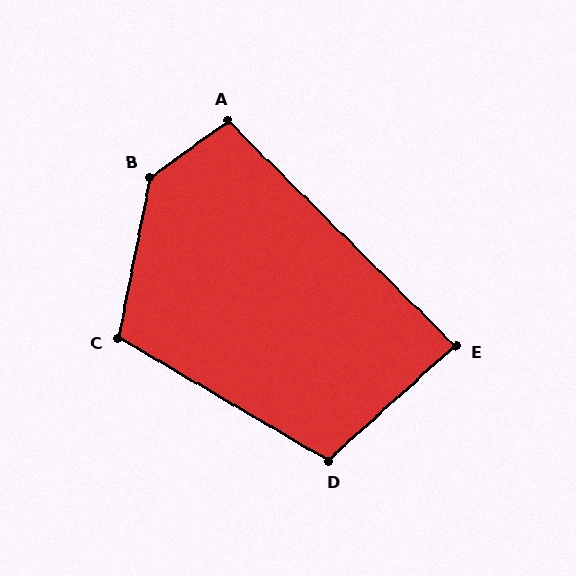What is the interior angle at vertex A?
Approximately 100 degrees (obtuse).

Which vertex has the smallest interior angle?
E, at approximately 87 degrees.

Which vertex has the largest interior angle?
B, at approximately 137 degrees.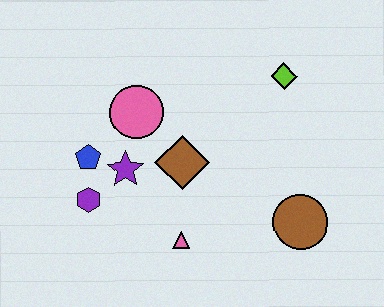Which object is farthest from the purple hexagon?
The lime diamond is farthest from the purple hexagon.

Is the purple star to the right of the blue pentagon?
Yes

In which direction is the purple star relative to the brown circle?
The purple star is to the left of the brown circle.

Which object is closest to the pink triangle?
The brown diamond is closest to the pink triangle.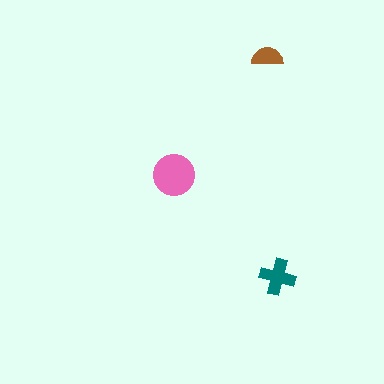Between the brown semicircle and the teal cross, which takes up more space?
The teal cross.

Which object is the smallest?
The brown semicircle.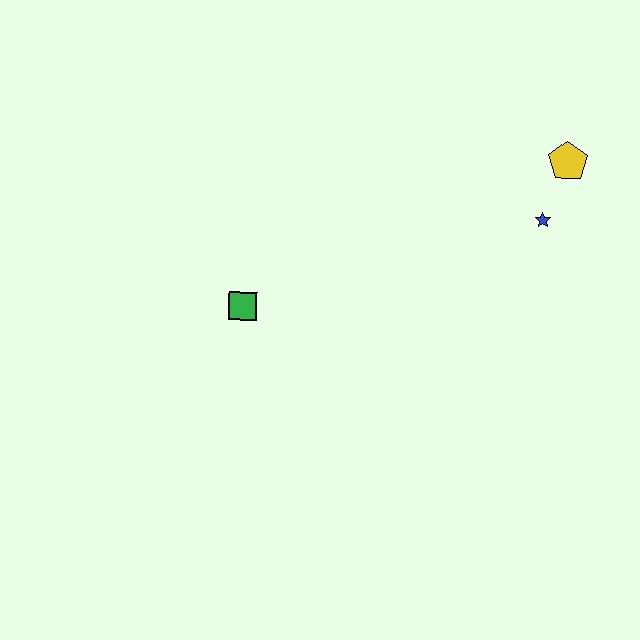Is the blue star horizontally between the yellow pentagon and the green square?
Yes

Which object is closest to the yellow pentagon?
The blue star is closest to the yellow pentagon.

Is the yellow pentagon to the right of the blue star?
Yes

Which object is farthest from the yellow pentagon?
The green square is farthest from the yellow pentagon.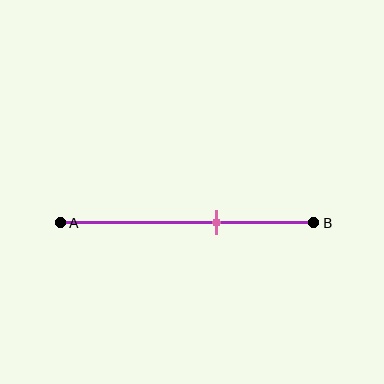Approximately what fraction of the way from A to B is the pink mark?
The pink mark is approximately 60% of the way from A to B.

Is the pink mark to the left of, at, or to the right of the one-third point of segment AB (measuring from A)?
The pink mark is to the right of the one-third point of segment AB.